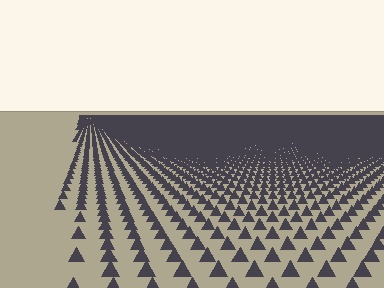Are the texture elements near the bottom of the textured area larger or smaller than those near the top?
Larger. Near the bottom, elements are closer to the viewer and appear at a bigger on-screen size.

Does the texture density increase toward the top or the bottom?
Density increases toward the top.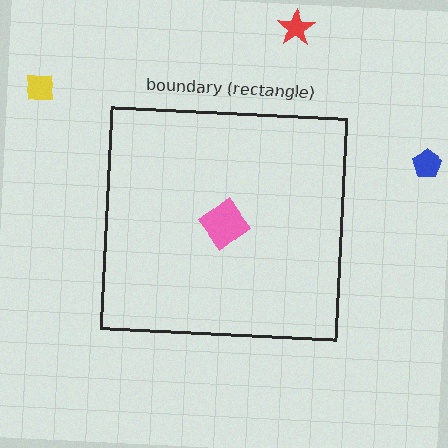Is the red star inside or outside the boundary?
Outside.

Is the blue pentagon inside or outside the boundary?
Outside.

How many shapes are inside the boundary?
1 inside, 3 outside.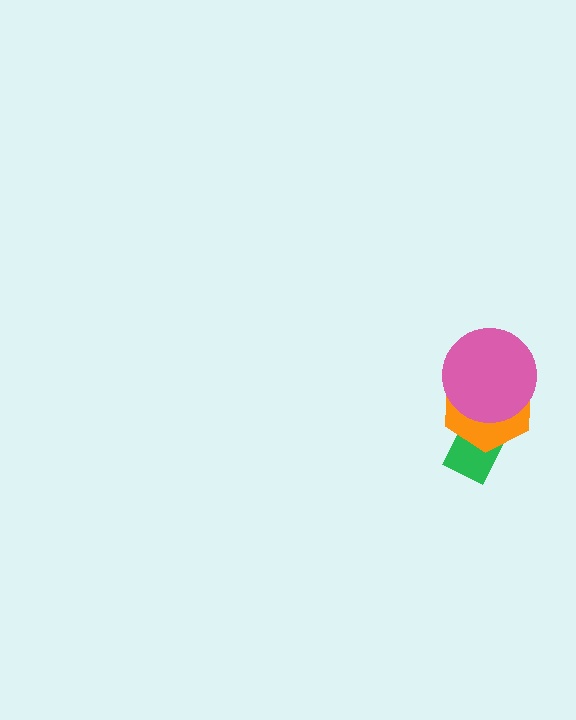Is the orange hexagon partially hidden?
Yes, it is partially covered by another shape.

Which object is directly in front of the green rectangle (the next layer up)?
The orange hexagon is directly in front of the green rectangle.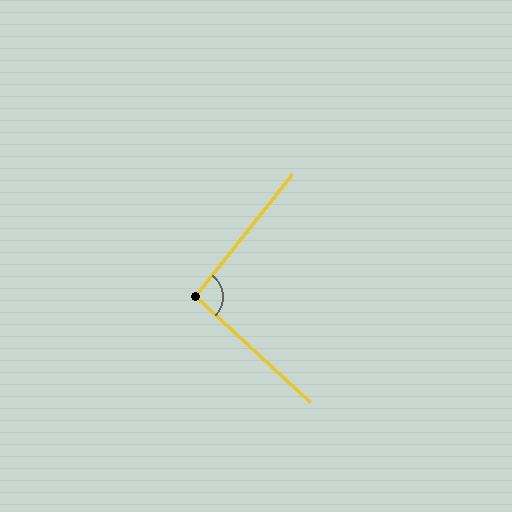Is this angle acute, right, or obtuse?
It is approximately a right angle.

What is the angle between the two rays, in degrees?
Approximately 95 degrees.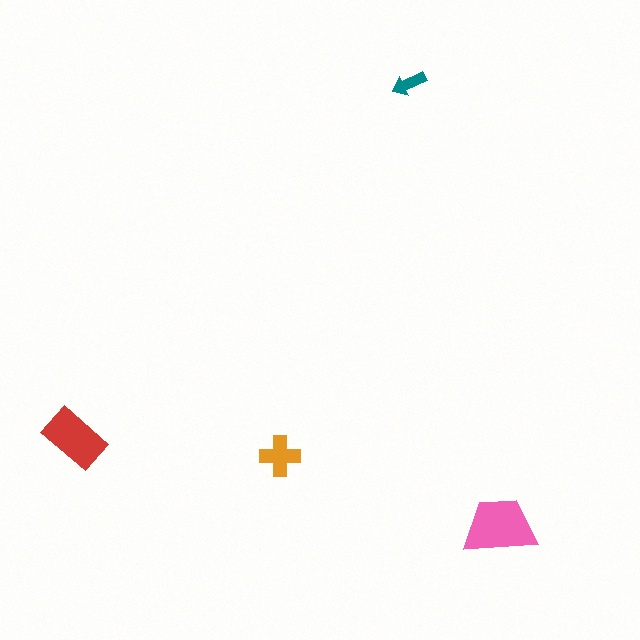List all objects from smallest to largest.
The teal arrow, the orange cross, the red rectangle, the pink trapezoid.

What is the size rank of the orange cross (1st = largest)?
3rd.